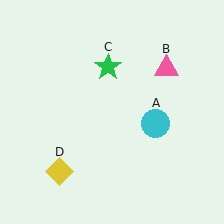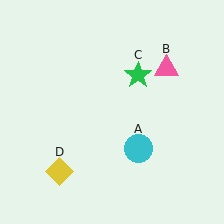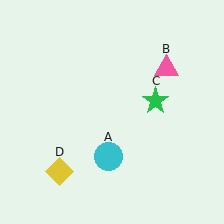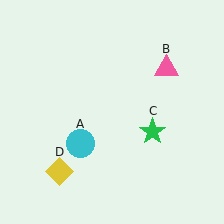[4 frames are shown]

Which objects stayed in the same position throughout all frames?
Pink triangle (object B) and yellow diamond (object D) remained stationary.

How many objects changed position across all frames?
2 objects changed position: cyan circle (object A), green star (object C).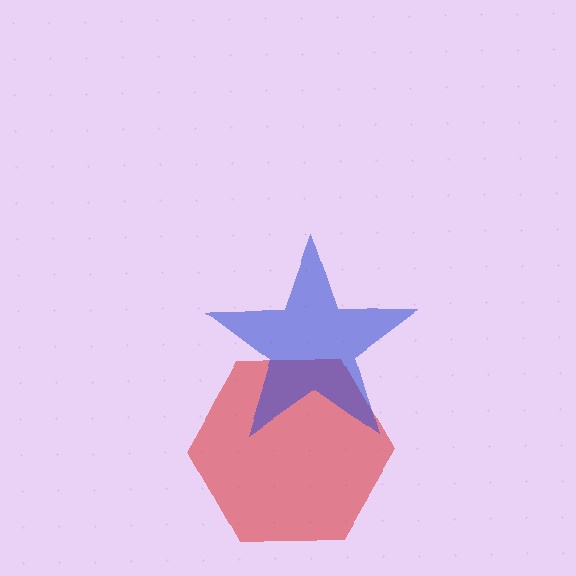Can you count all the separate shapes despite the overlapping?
Yes, there are 2 separate shapes.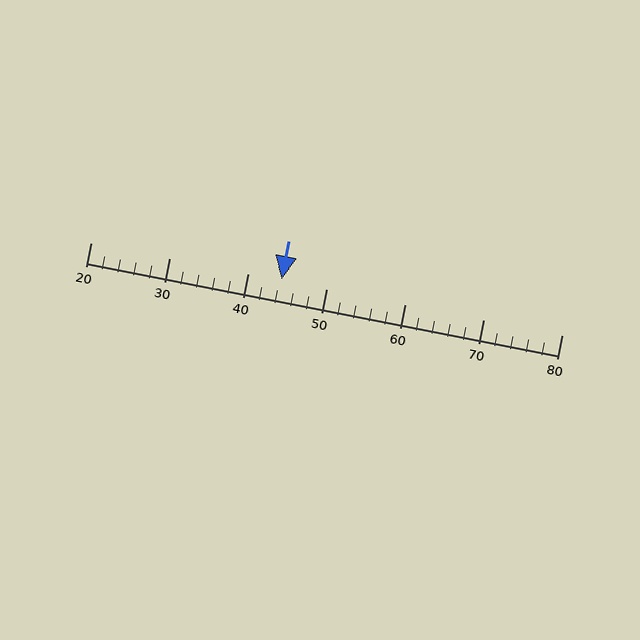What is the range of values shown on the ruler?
The ruler shows values from 20 to 80.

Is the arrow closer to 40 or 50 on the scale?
The arrow is closer to 40.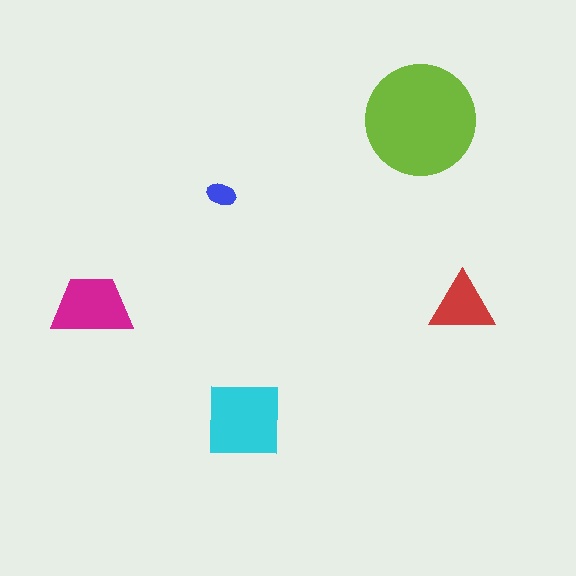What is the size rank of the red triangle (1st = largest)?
4th.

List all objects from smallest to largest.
The blue ellipse, the red triangle, the magenta trapezoid, the cyan square, the lime circle.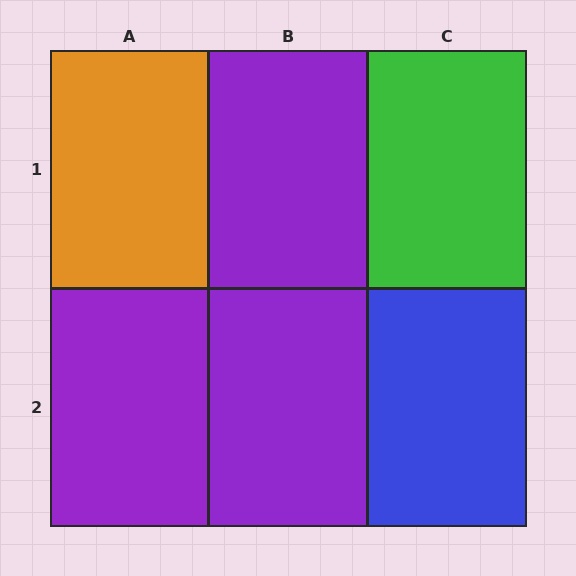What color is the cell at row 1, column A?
Orange.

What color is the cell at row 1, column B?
Purple.